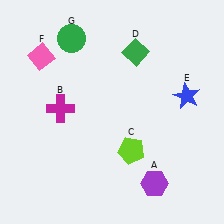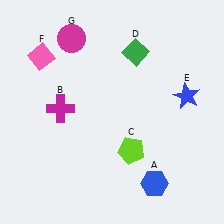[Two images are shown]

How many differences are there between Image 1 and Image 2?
There are 2 differences between the two images.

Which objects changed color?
A changed from purple to blue. G changed from green to magenta.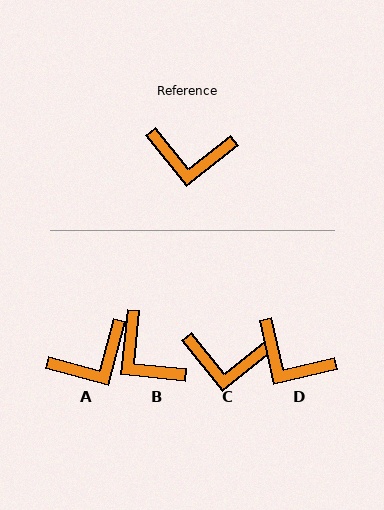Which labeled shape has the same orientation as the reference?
C.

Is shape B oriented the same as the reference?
No, it is off by about 45 degrees.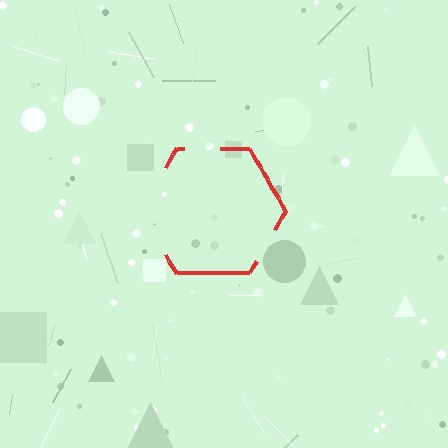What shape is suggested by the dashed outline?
The dashed outline suggests a hexagon.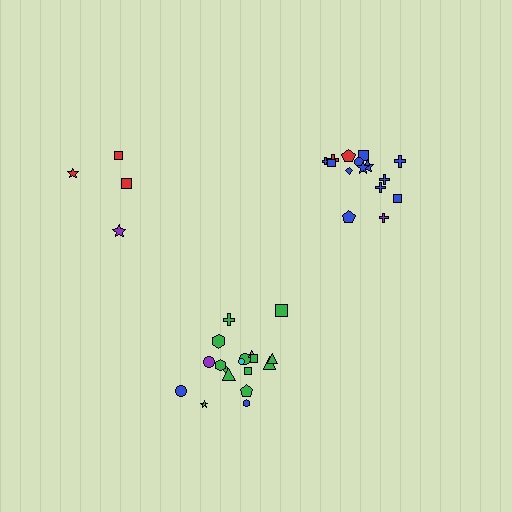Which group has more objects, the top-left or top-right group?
The top-right group.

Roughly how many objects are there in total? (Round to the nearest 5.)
Roughly 35 objects in total.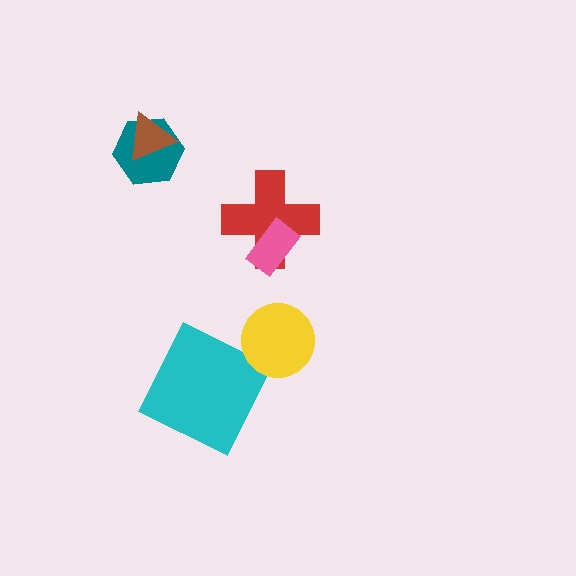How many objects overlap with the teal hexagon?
1 object overlaps with the teal hexagon.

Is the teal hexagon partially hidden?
Yes, it is partially covered by another shape.